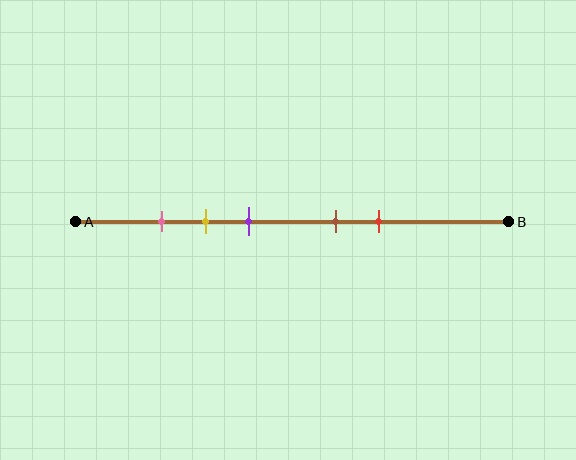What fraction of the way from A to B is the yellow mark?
The yellow mark is approximately 30% (0.3) of the way from A to B.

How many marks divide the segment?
There are 5 marks dividing the segment.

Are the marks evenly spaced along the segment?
No, the marks are not evenly spaced.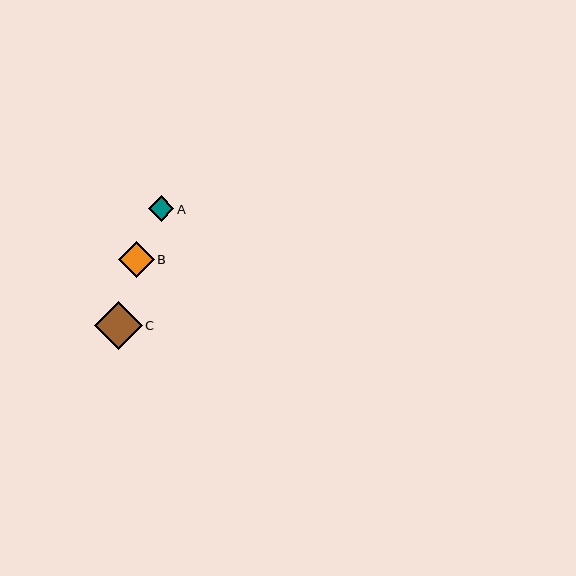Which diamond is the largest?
Diamond C is the largest with a size of approximately 48 pixels.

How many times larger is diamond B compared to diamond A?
Diamond B is approximately 1.4 times the size of diamond A.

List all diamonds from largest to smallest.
From largest to smallest: C, B, A.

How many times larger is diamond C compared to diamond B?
Diamond C is approximately 1.3 times the size of diamond B.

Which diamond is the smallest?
Diamond A is the smallest with a size of approximately 25 pixels.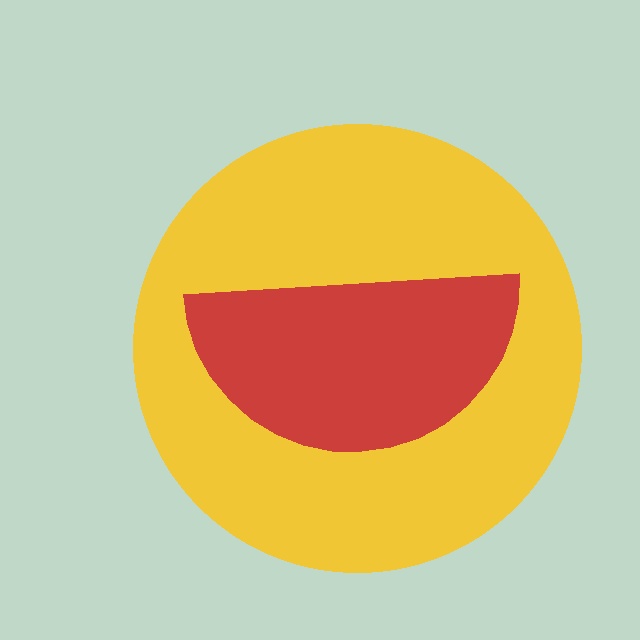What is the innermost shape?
The red semicircle.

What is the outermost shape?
The yellow circle.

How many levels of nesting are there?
2.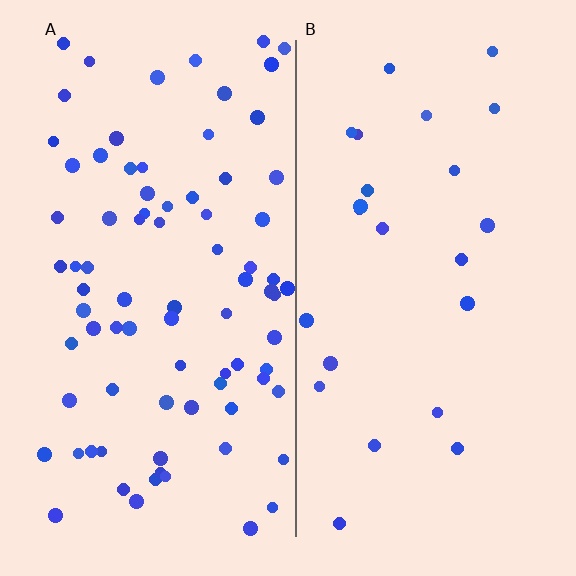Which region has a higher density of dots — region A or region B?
A (the left).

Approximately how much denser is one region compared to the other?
Approximately 3.5× — region A over region B.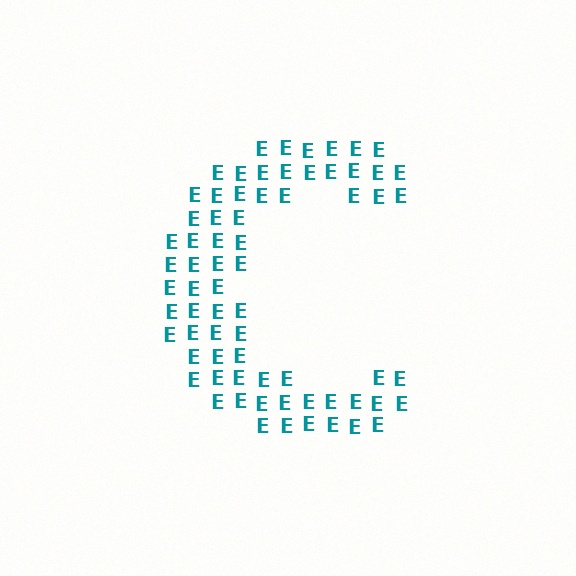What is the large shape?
The large shape is the letter C.